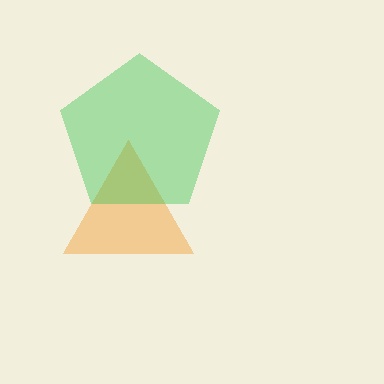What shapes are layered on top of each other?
The layered shapes are: an orange triangle, a green pentagon.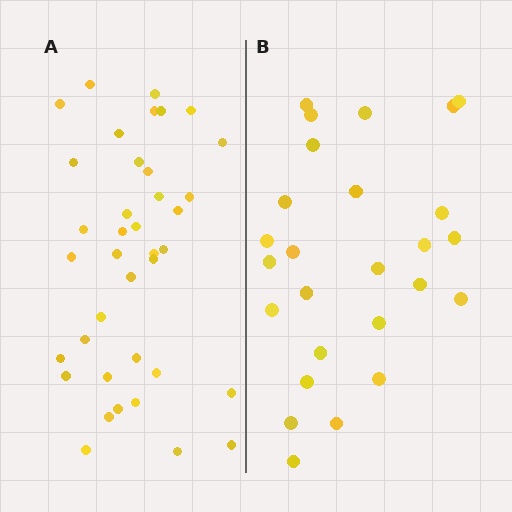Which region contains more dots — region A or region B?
Region A (the left region) has more dots.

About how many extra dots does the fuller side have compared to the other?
Region A has roughly 12 or so more dots than region B.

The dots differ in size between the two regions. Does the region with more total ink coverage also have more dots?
No. Region B has more total ink coverage because its dots are larger, but region A actually contains more individual dots. Total area can be misleading — the number of items is what matters here.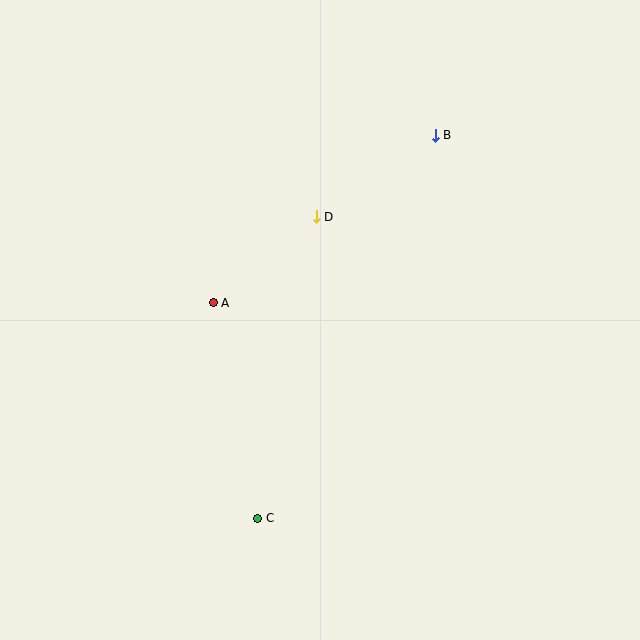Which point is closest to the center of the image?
Point D at (316, 217) is closest to the center.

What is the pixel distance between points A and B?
The distance between A and B is 278 pixels.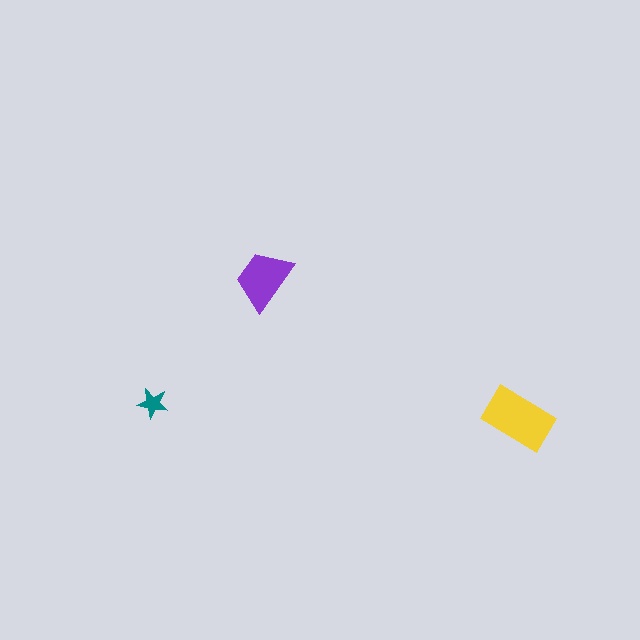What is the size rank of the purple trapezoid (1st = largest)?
2nd.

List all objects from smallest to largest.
The teal star, the purple trapezoid, the yellow rectangle.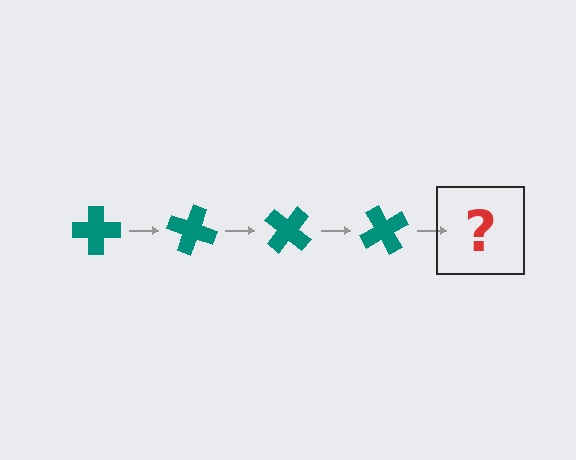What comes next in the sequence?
The next element should be a teal cross rotated 80 degrees.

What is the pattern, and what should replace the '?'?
The pattern is that the cross rotates 20 degrees each step. The '?' should be a teal cross rotated 80 degrees.